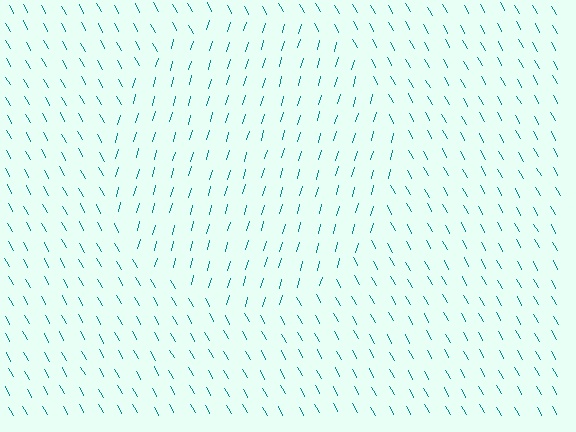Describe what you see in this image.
The image is filled with small teal line segments. A circle region in the image has lines oriented differently from the surrounding lines, creating a visible texture boundary.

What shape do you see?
I see a circle.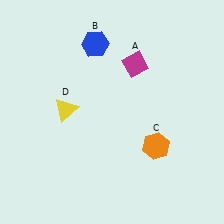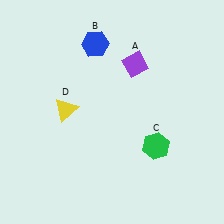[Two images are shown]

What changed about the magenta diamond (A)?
In Image 1, A is magenta. In Image 2, it changed to purple.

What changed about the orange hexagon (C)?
In Image 1, C is orange. In Image 2, it changed to green.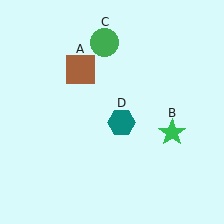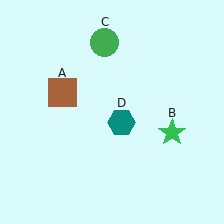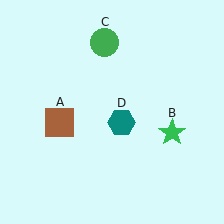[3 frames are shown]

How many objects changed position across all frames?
1 object changed position: brown square (object A).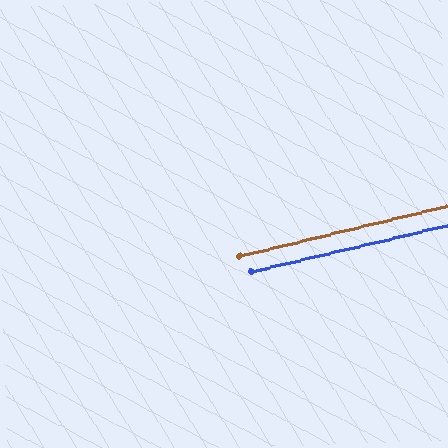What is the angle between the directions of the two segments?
Approximately 0 degrees.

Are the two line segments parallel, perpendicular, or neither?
Parallel — their directions differ by only 0.2°.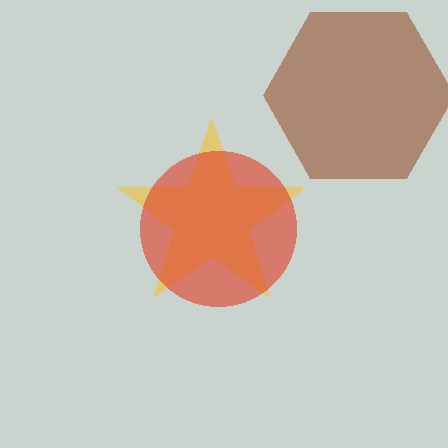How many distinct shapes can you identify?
There are 3 distinct shapes: a brown hexagon, a yellow star, a red circle.